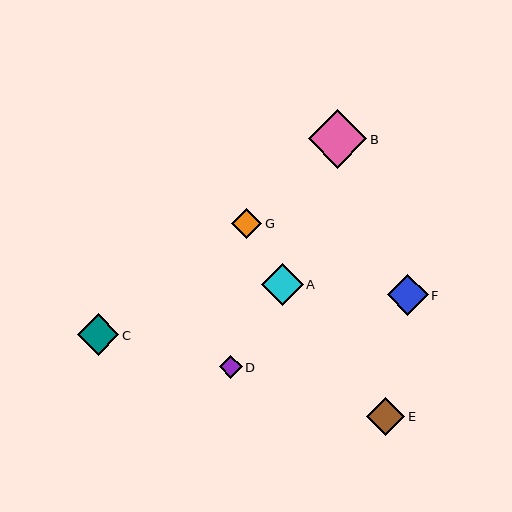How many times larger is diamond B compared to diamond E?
Diamond B is approximately 1.5 times the size of diamond E.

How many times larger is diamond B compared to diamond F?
Diamond B is approximately 1.4 times the size of diamond F.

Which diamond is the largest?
Diamond B is the largest with a size of approximately 59 pixels.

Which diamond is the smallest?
Diamond D is the smallest with a size of approximately 23 pixels.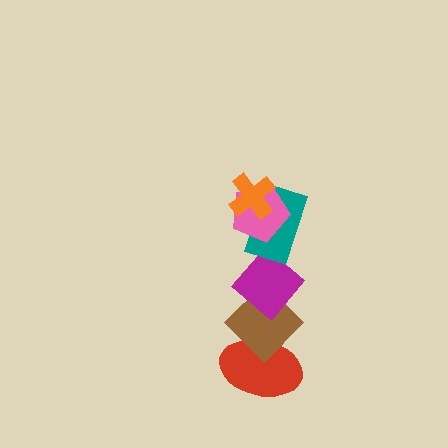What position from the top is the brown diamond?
The brown diamond is 5th from the top.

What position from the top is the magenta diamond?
The magenta diamond is 4th from the top.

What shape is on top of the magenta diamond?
The teal rectangle is on top of the magenta diamond.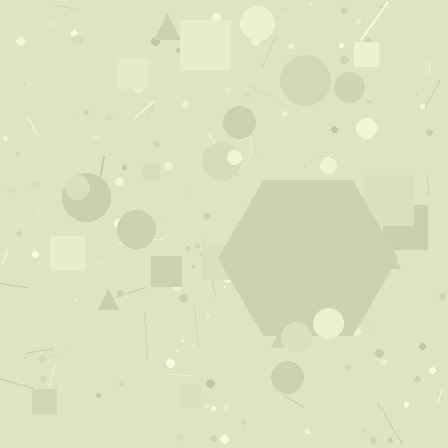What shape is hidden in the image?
A hexagon is hidden in the image.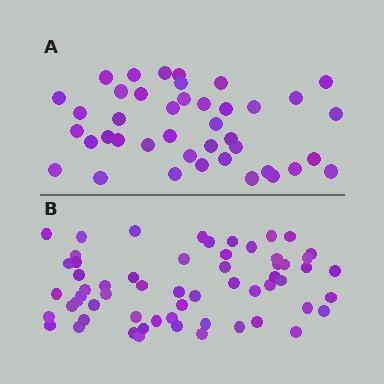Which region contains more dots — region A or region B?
Region B (the bottom region) has more dots.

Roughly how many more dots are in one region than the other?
Region B has approximately 20 more dots than region A.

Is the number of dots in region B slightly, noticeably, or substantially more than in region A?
Region B has substantially more. The ratio is roughly 1.5 to 1.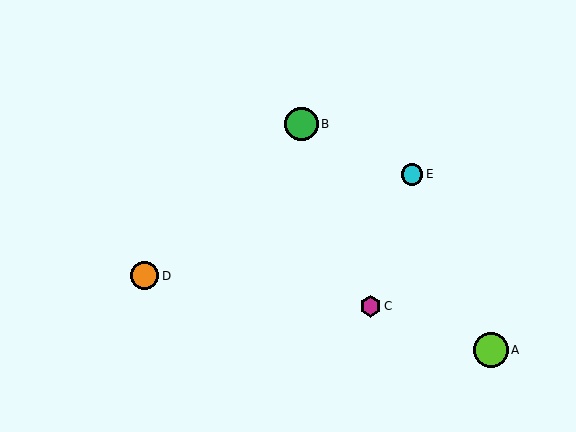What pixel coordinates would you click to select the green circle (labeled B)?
Click at (302, 124) to select the green circle B.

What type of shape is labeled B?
Shape B is a green circle.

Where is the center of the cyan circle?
The center of the cyan circle is at (412, 174).